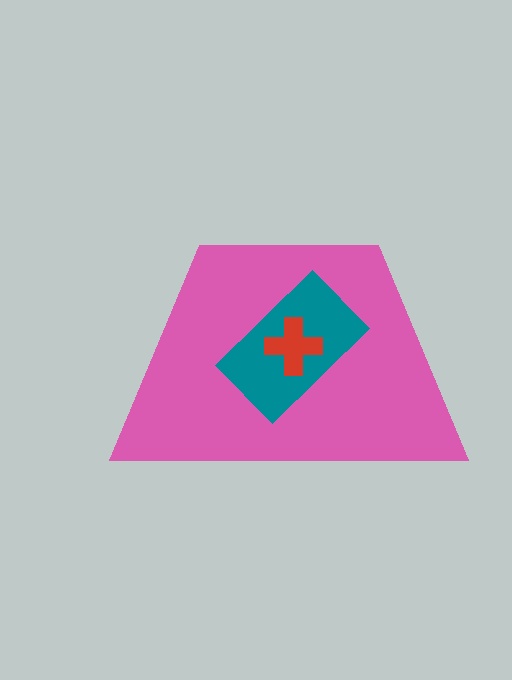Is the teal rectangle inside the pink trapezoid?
Yes.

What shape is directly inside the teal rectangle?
The red cross.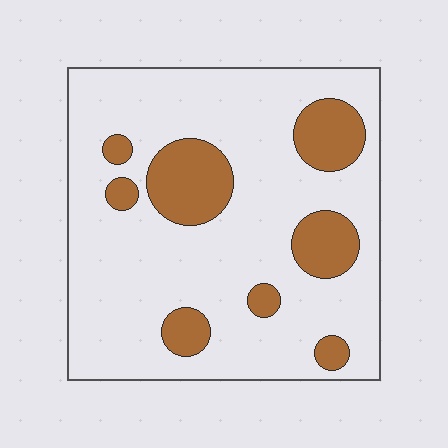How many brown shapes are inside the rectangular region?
8.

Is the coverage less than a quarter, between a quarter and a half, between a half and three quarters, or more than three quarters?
Less than a quarter.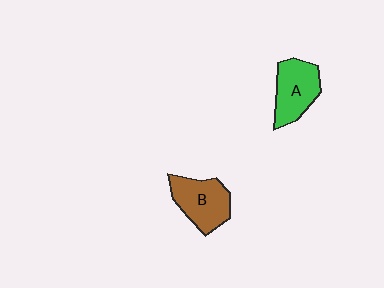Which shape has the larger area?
Shape B (brown).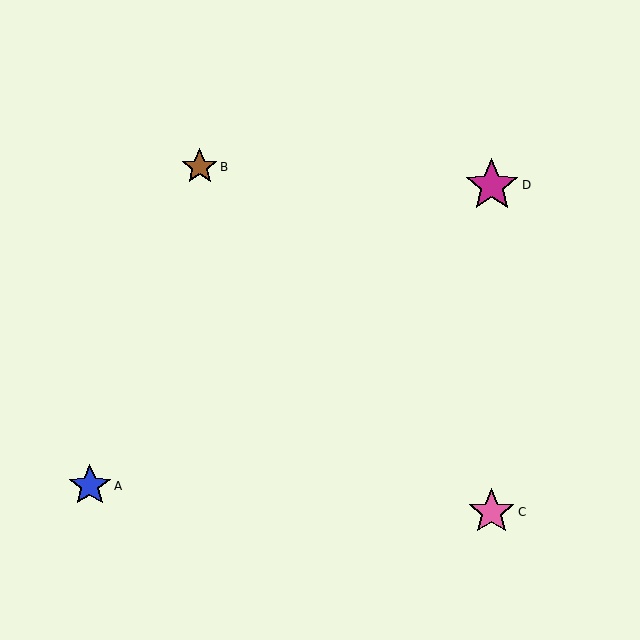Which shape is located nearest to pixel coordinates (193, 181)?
The brown star (labeled B) at (200, 167) is nearest to that location.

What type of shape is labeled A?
Shape A is a blue star.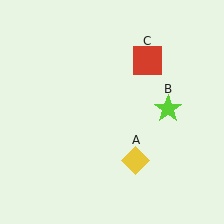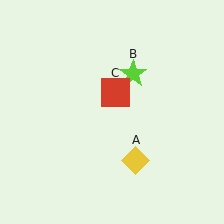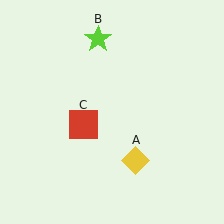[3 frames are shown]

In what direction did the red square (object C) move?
The red square (object C) moved down and to the left.